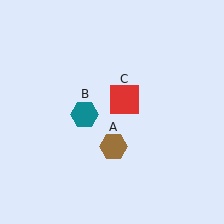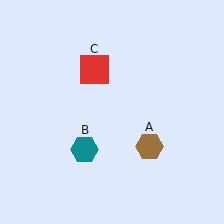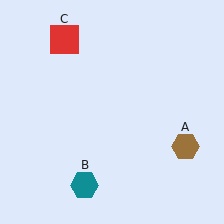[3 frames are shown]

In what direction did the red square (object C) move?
The red square (object C) moved up and to the left.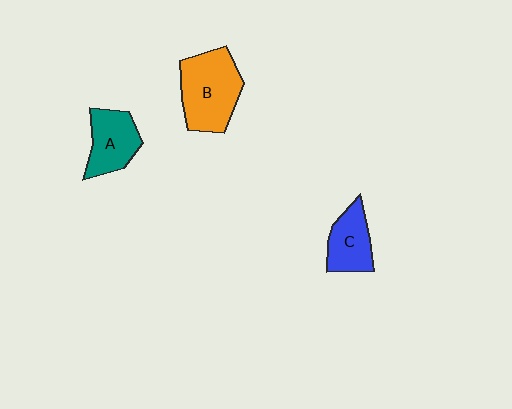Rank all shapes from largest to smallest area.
From largest to smallest: B (orange), A (teal), C (blue).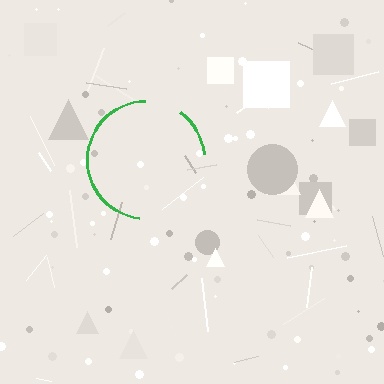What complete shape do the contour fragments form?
The contour fragments form a circle.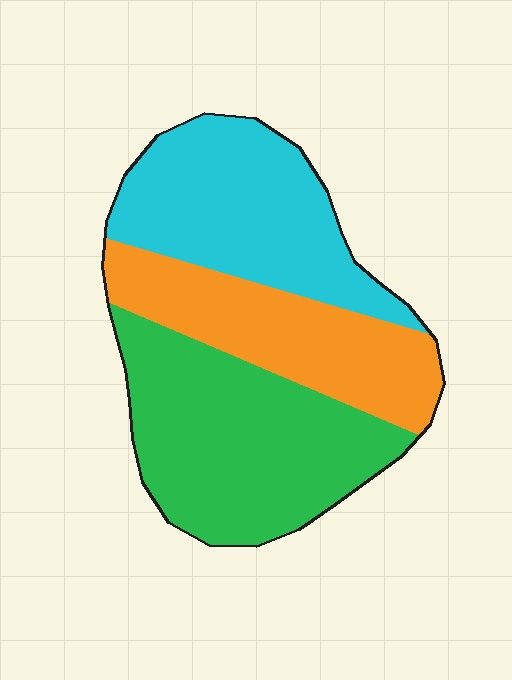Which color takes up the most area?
Green, at roughly 40%.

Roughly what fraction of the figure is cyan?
Cyan takes up between a quarter and a half of the figure.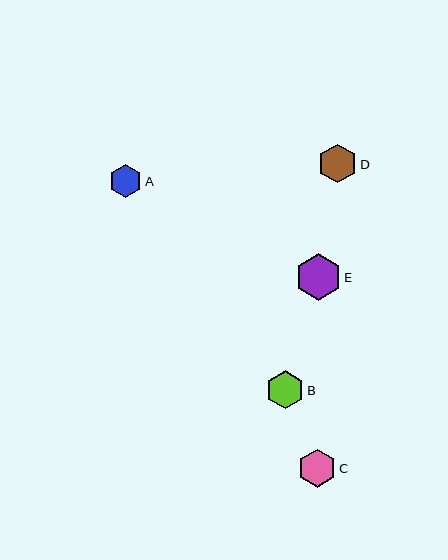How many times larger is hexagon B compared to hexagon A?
Hexagon B is approximately 1.2 times the size of hexagon A.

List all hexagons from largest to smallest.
From largest to smallest: E, D, C, B, A.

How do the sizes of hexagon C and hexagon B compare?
Hexagon C and hexagon B are approximately the same size.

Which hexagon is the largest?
Hexagon E is the largest with a size of approximately 46 pixels.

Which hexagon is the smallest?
Hexagon A is the smallest with a size of approximately 32 pixels.